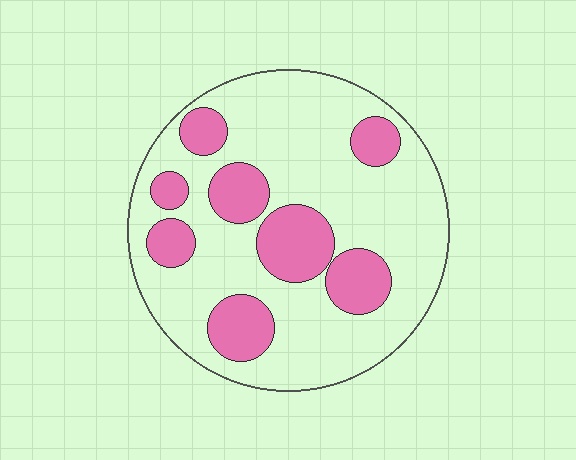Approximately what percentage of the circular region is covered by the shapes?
Approximately 25%.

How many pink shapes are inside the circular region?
8.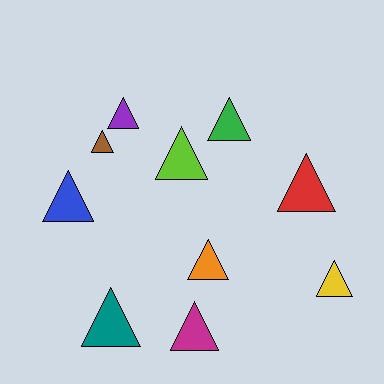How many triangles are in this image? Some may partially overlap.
There are 10 triangles.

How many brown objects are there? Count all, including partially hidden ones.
There is 1 brown object.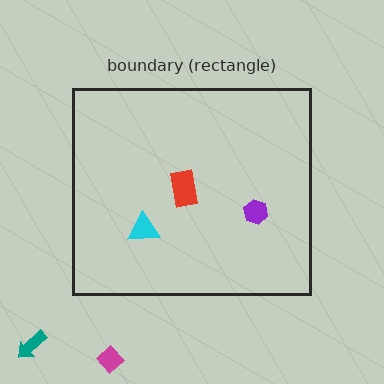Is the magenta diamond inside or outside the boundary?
Outside.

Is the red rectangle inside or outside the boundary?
Inside.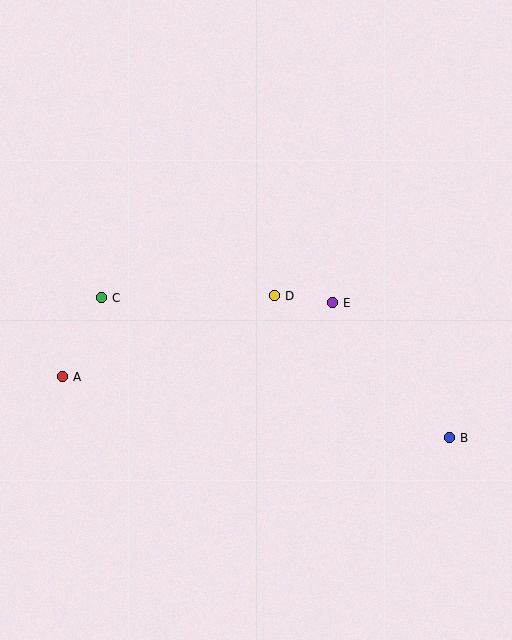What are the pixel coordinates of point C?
Point C is at (102, 298).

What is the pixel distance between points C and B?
The distance between C and B is 375 pixels.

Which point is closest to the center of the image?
Point D at (275, 296) is closest to the center.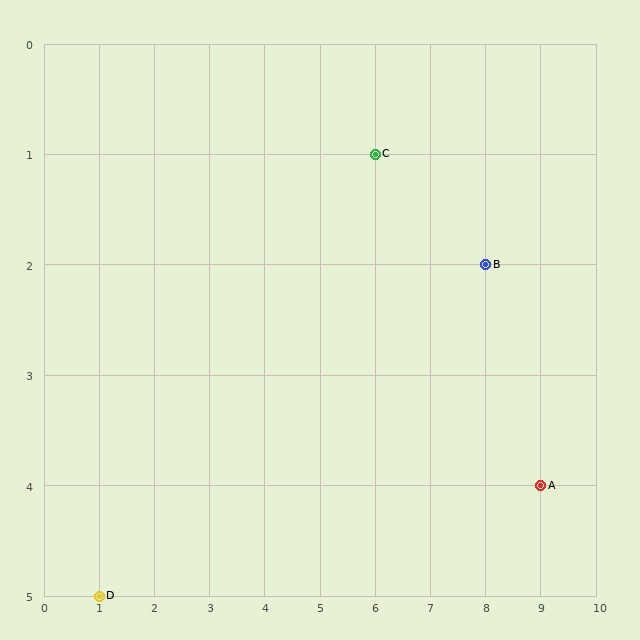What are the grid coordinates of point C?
Point C is at grid coordinates (6, 1).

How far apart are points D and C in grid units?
Points D and C are 5 columns and 4 rows apart (about 6.4 grid units diagonally).